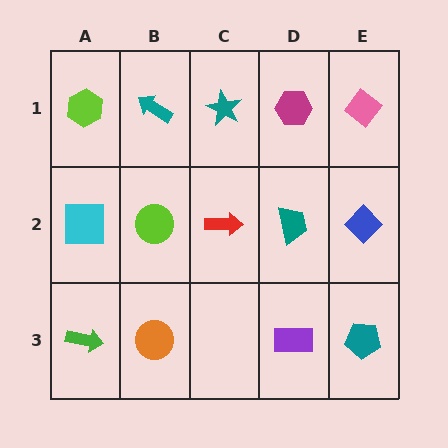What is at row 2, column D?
A teal trapezoid.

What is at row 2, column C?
A red arrow.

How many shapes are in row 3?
4 shapes.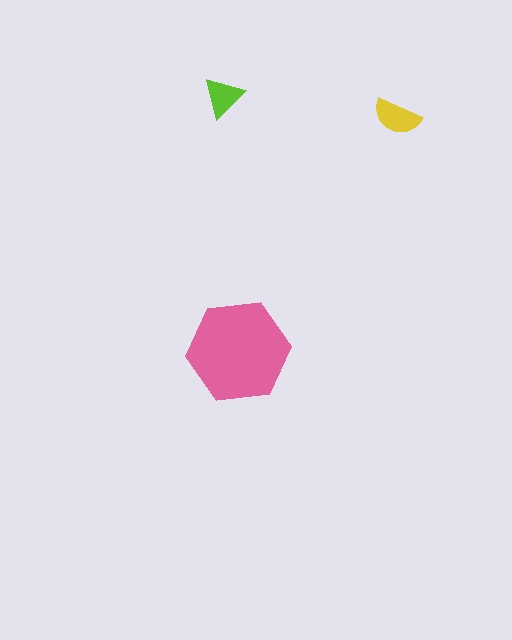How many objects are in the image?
There are 3 objects in the image.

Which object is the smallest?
The lime triangle.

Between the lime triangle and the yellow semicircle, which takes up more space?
The yellow semicircle.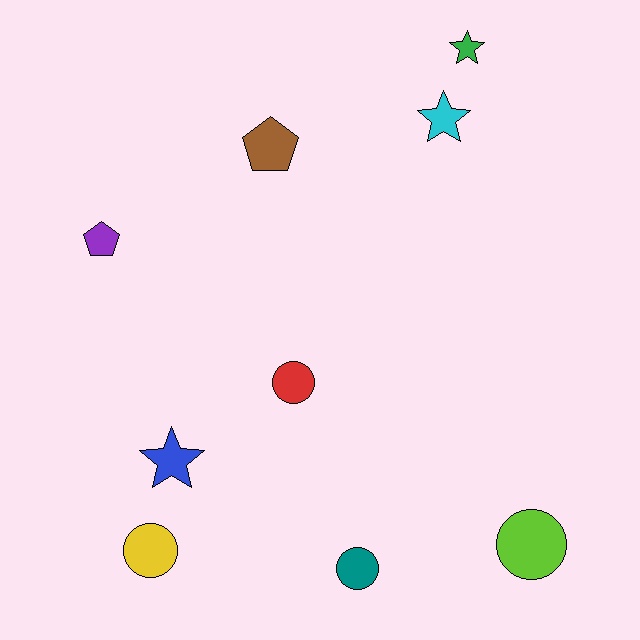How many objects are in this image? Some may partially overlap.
There are 9 objects.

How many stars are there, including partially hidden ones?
There are 3 stars.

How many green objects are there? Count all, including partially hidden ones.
There is 1 green object.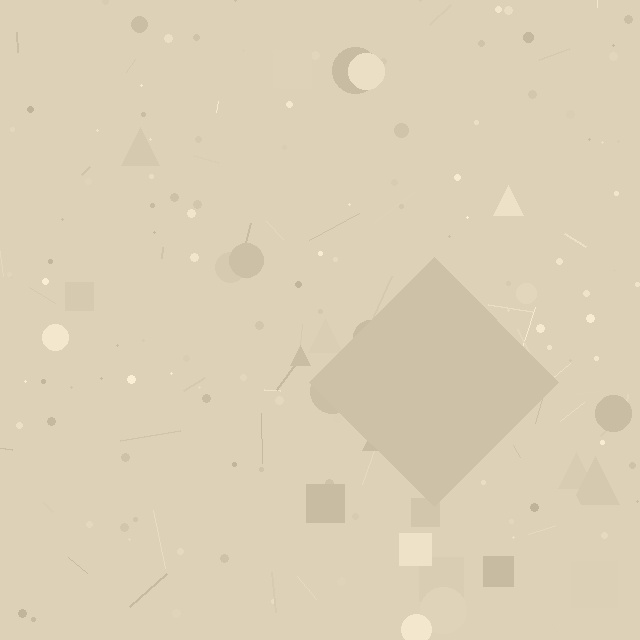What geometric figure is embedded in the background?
A diamond is embedded in the background.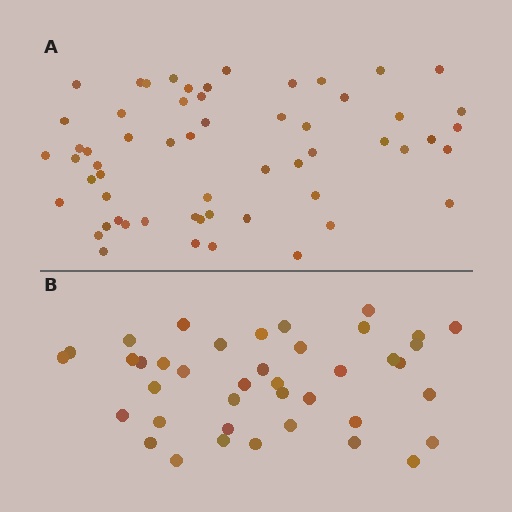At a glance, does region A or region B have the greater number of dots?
Region A (the top region) has more dots.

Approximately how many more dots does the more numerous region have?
Region A has approximately 20 more dots than region B.